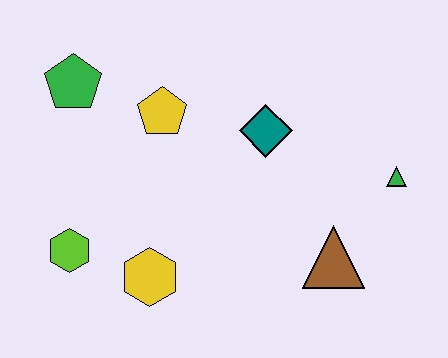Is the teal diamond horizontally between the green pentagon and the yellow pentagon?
No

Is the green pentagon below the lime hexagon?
No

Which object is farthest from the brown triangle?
The green pentagon is farthest from the brown triangle.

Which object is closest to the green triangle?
The brown triangle is closest to the green triangle.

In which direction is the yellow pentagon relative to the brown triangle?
The yellow pentagon is to the left of the brown triangle.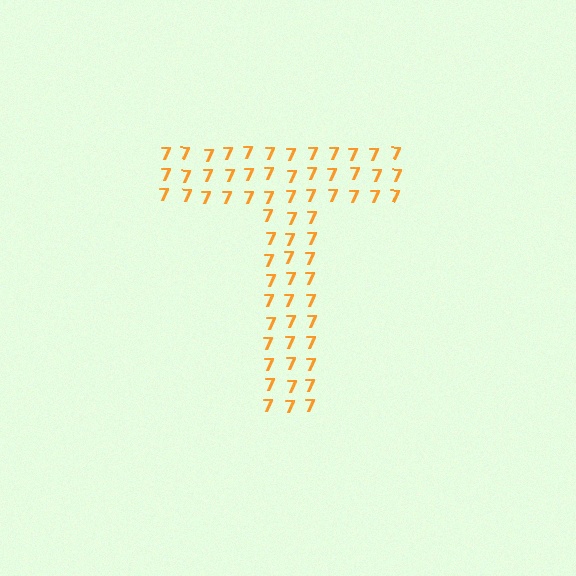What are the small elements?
The small elements are digit 7's.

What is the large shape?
The large shape is the letter T.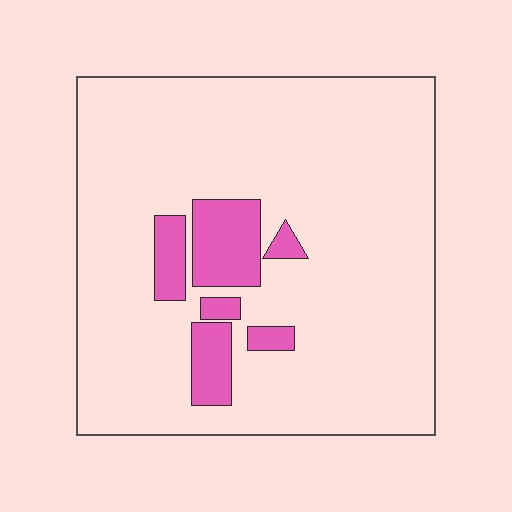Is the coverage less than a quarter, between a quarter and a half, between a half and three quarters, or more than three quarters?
Less than a quarter.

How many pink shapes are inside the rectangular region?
6.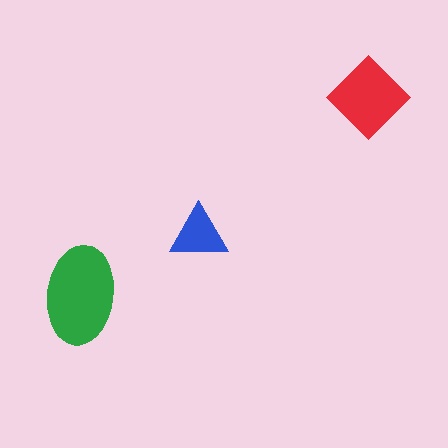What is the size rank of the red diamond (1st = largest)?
2nd.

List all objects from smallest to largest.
The blue triangle, the red diamond, the green ellipse.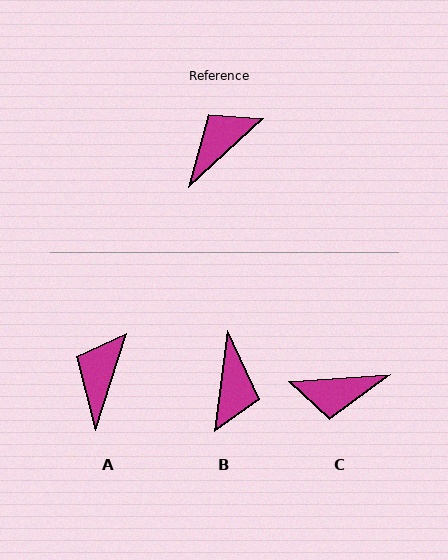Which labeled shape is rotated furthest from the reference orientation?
C, about 141 degrees away.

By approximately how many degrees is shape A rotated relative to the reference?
Approximately 29 degrees counter-clockwise.